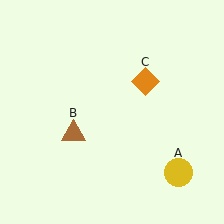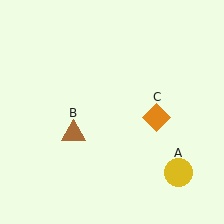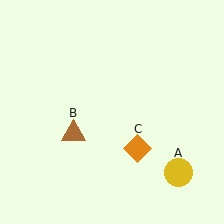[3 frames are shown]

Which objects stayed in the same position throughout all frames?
Yellow circle (object A) and brown triangle (object B) remained stationary.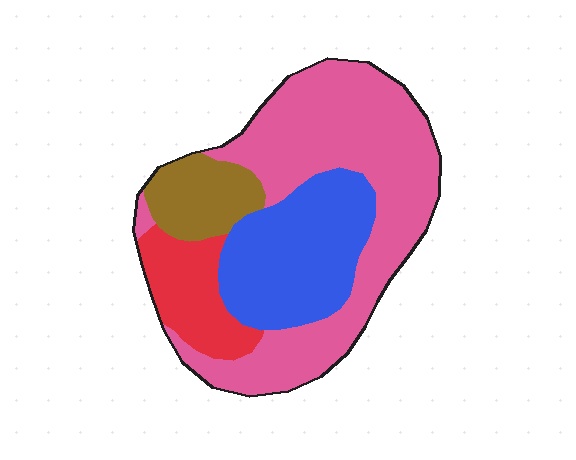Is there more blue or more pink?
Pink.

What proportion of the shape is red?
Red takes up about one eighth (1/8) of the shape.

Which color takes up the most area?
Pink, at roughly 50%.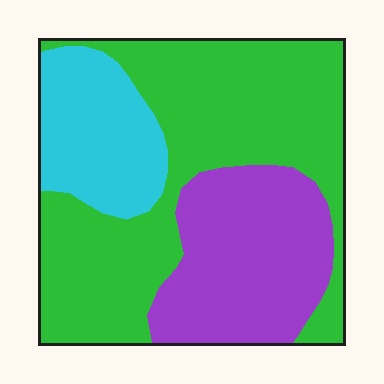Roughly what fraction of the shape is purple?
Purple takes up about one quarter (1/4) of the shape.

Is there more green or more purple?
Green.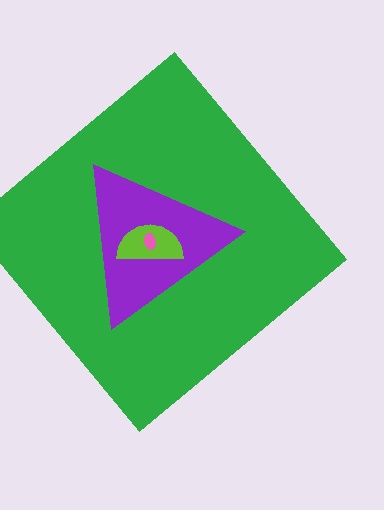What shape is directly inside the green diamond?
The purple triangle.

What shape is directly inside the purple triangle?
The lime semicircle.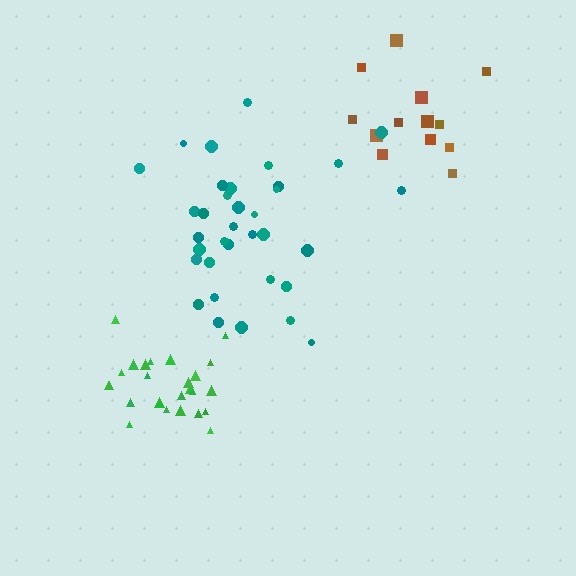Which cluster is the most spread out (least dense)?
Brown.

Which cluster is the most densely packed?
Green.